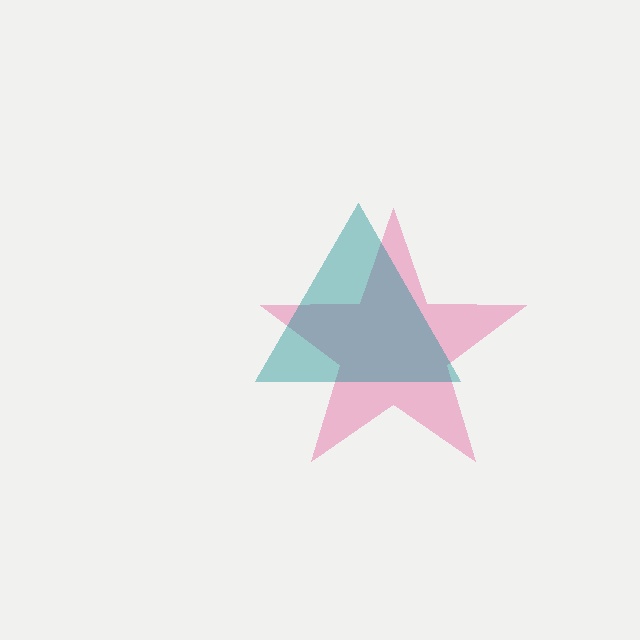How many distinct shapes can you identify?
There are 2 distinct shapes: a pink star, a teal triangle.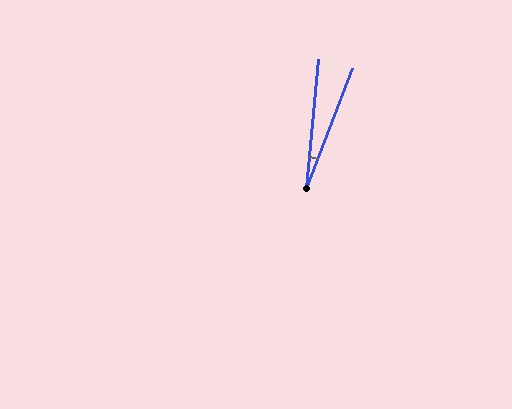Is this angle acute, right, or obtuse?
It is acute.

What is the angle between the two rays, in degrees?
Approximately 16 degrees.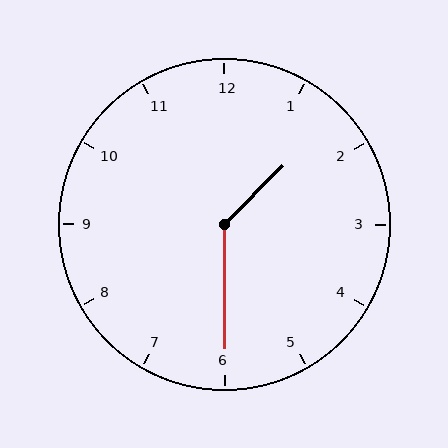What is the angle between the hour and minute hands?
Approximately 135 degrees.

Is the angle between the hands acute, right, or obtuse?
It is obtuse.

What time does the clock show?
1:30.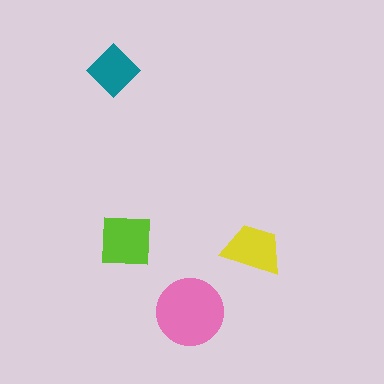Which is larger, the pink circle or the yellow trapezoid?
The pink circle.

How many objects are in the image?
There are 4 objects in the image.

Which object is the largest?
The pink circle.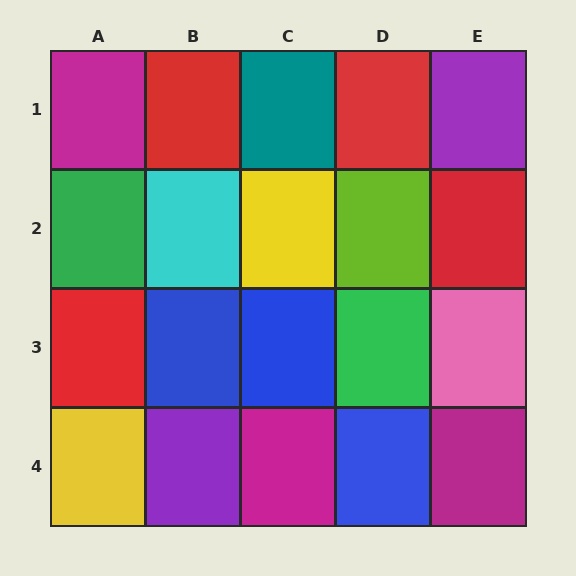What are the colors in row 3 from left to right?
Red, blue, blue, green, pink.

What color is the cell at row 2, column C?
Yellow.